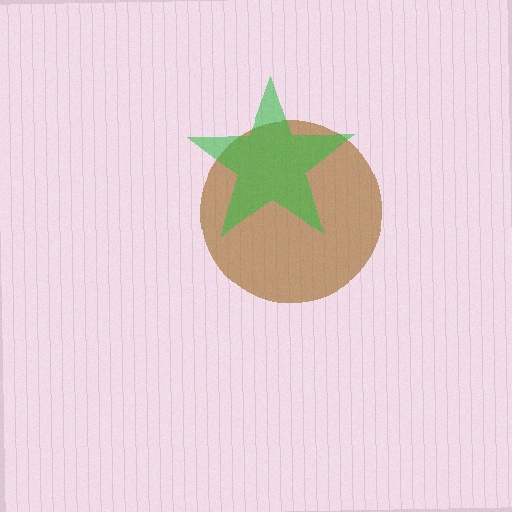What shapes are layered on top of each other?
The layered shapes are: a brown circle, a green star.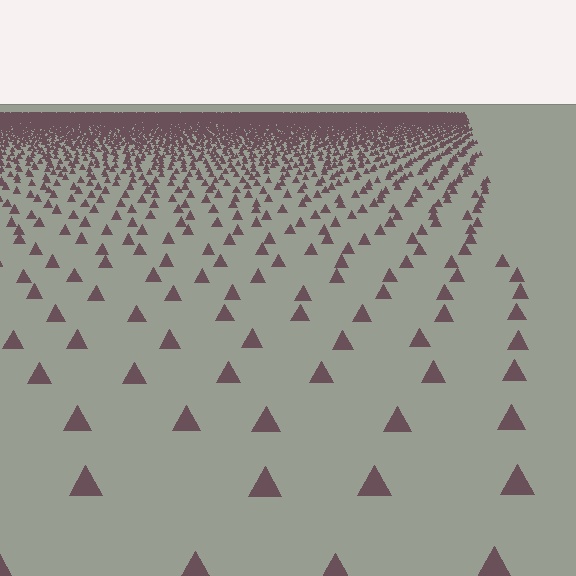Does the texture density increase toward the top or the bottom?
Density increases toward the top.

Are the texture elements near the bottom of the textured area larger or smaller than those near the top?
Larger. Near the bottom, elements are closer to the viewer and appear at a bigger on-screen size.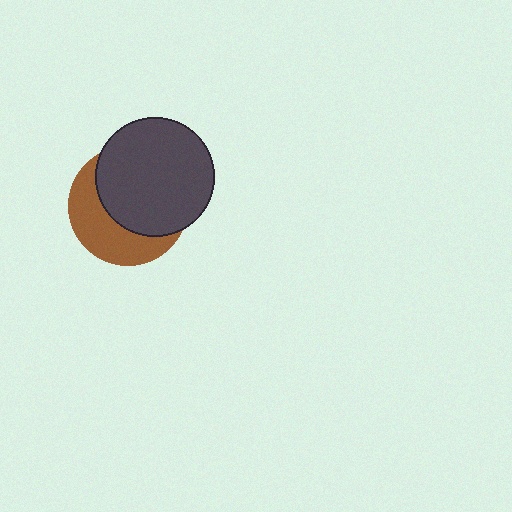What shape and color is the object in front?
The object in front is a dark gray circle.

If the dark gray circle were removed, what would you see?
You would see the complete brown circle.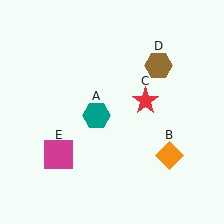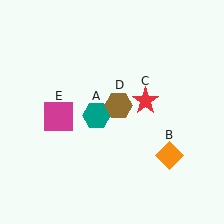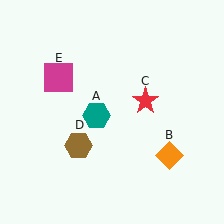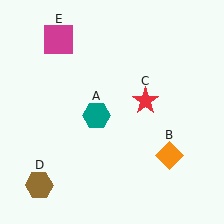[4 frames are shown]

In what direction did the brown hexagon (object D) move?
The brown hexagon (object D) moved down and to the left.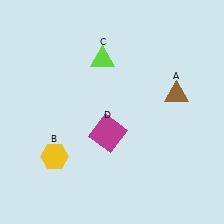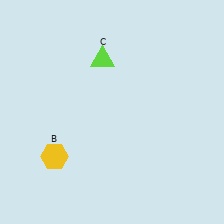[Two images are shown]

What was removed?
The brown triangle (A), the magenta square (D) were removed in Image 2.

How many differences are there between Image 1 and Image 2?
There are 2 differences between the two images.